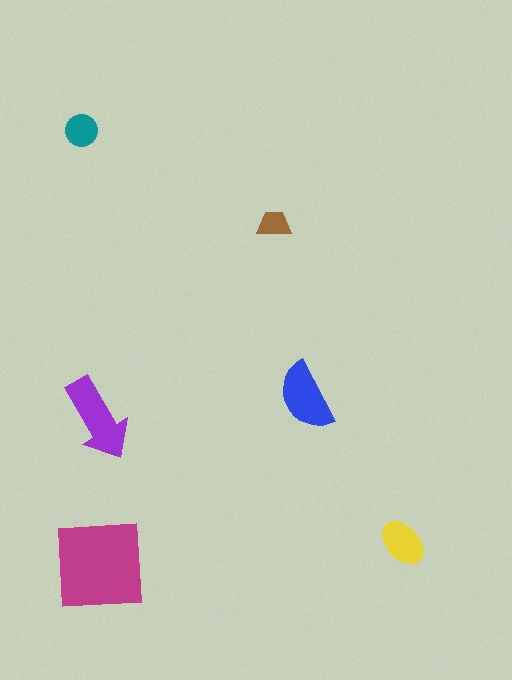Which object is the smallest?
The brown trapezoid.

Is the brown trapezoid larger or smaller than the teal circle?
Smaller.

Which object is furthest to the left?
The teal circle is leftmost.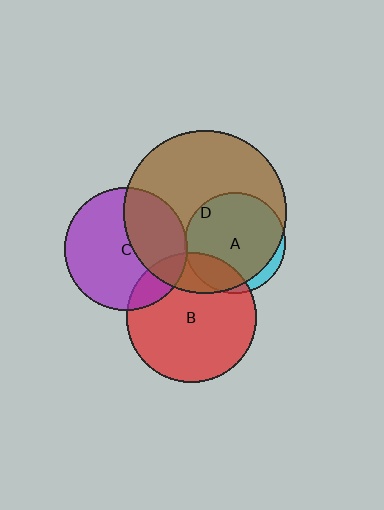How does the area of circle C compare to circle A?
Approximately 1.5 times.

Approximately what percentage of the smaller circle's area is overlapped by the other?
Approximately 5%.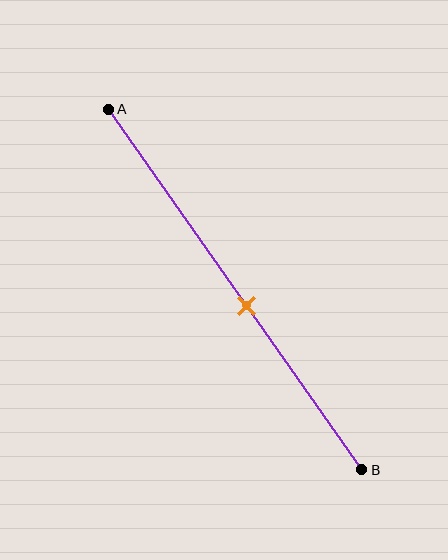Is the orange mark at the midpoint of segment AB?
No, the mark is at about 55% from A, not at the 50% midpoint.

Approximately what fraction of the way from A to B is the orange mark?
The orange mark is approximately 55% of the way from A to B.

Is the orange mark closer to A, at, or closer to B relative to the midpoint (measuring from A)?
The orange mark is closer to point B than the midpoint of segment AB.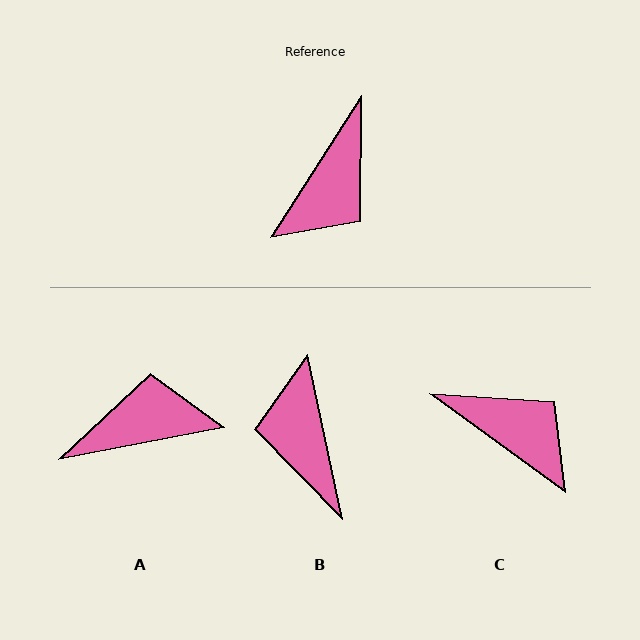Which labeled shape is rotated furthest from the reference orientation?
B, about 135 degrees away.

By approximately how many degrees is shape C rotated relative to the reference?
Approximately 86 degrees counter-clockwise.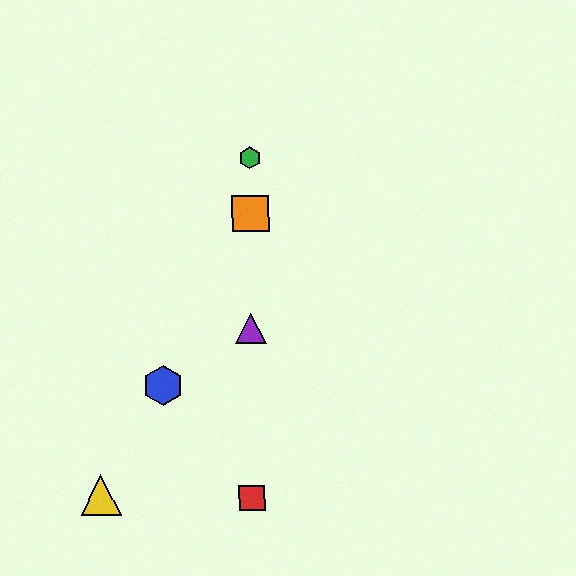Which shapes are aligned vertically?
The red square, the green hexagon, the purple triangle, the orange square are aligned vertically.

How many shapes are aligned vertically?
4 shapes (the red square, the green hexagon, the purple triangle, the orange square) are aligned vertically.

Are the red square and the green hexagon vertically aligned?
Yes, both are at x≈252.